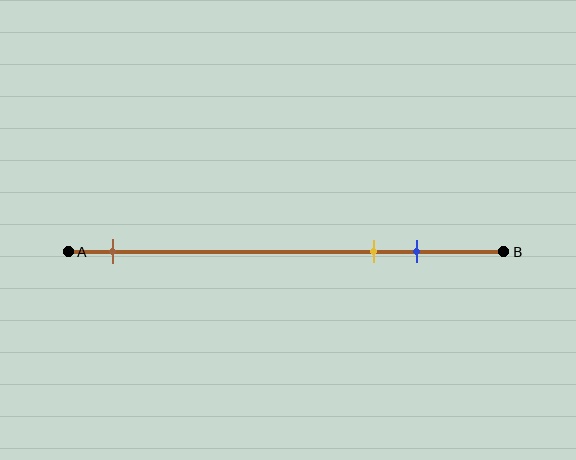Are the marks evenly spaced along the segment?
No, the marks are not evenly spaced.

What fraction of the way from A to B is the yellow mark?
The yellow mark is approximately 70% (0.7) of the way from A to B.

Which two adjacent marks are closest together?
The yellow and blue marks are the closest adjacent pair.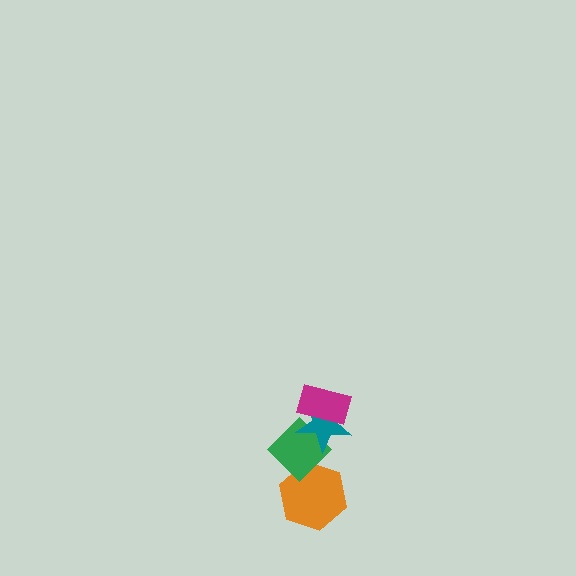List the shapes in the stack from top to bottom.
From top to bottom: the magenta rectangle, the teal star, the green diamond, the orange hexagon.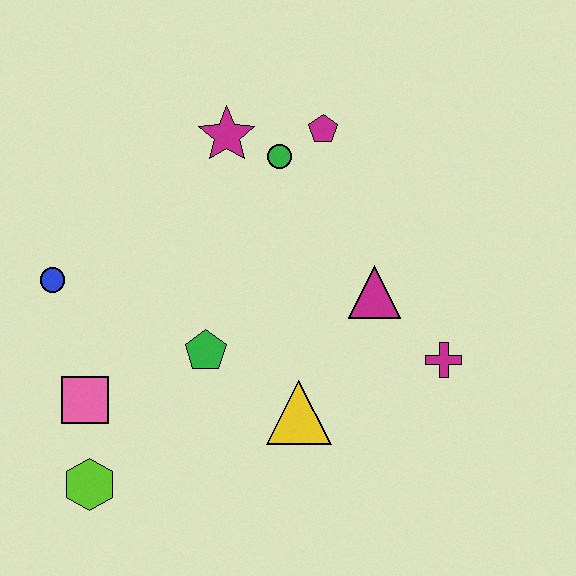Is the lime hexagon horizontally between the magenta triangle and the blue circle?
Yes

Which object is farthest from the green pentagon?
The magenta pentagon is farthest from the green pentagon.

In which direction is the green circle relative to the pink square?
The green circle is above the pink square.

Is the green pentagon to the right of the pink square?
Yes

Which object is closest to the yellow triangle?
The green pentagon is closest to the yellow triangle.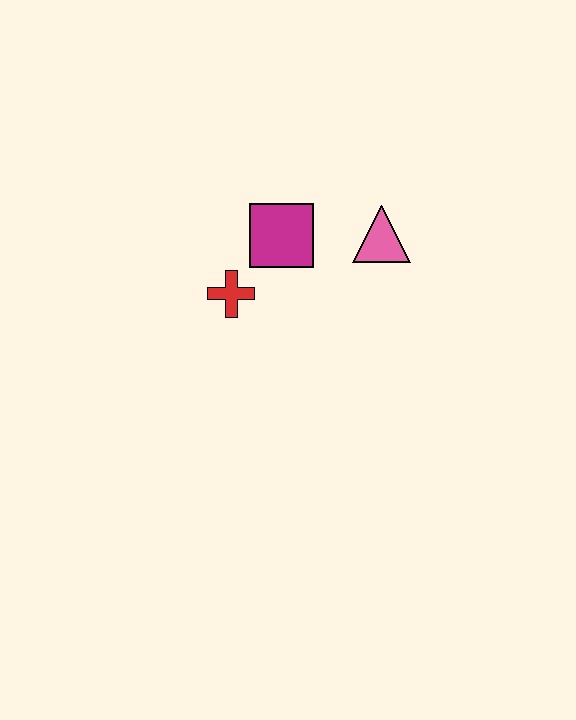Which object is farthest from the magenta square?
The pink triangle is farthest from the magenta square.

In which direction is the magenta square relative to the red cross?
The magenta square is above the red cross.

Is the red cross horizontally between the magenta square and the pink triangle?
No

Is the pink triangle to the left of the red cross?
No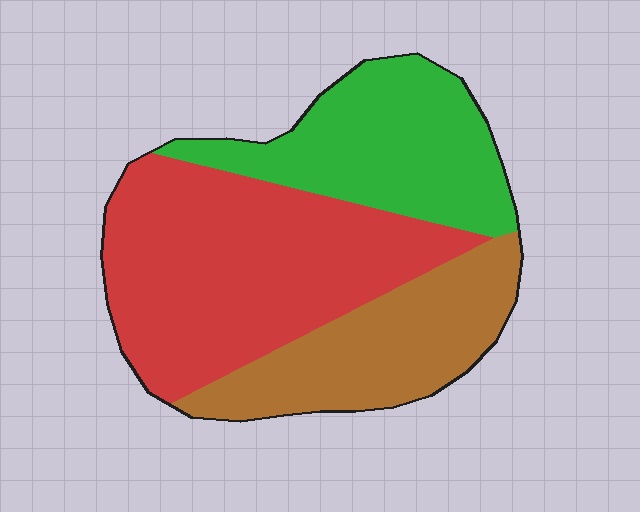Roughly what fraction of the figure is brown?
Brown takes up about one quarter (1/4) of the figure.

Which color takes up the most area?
Red, at roughly 45%.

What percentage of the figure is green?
Green takes up about one quarter (1/4) of the figure.